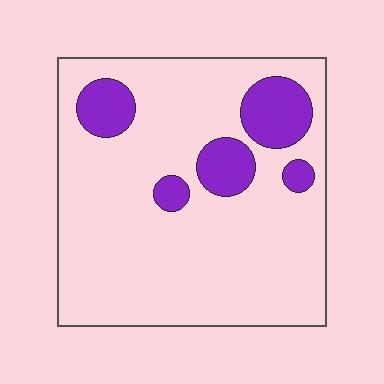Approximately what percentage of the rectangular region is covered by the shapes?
Approximately 15%.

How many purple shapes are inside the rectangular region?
5.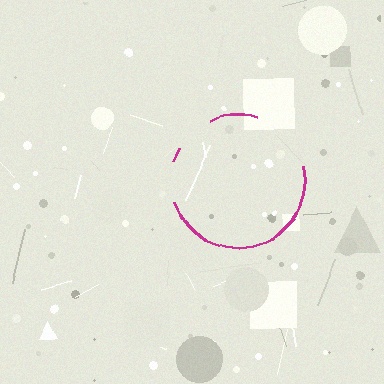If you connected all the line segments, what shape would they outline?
They would outline a circle.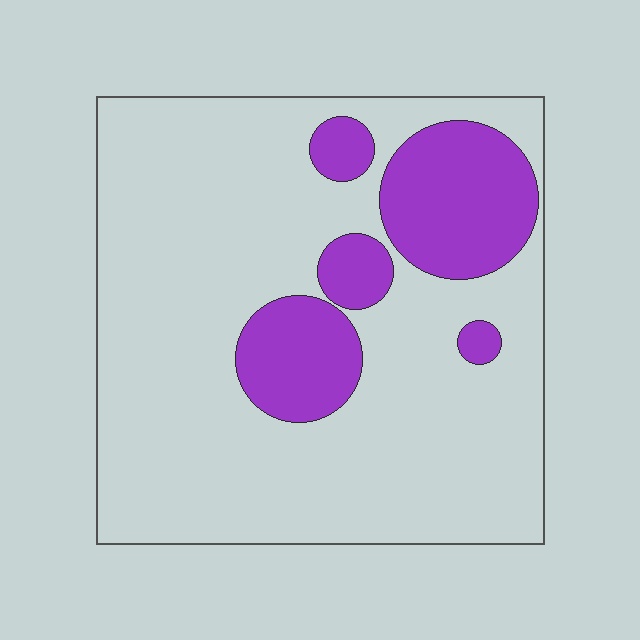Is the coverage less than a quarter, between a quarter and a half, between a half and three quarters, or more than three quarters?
Less than a quarter.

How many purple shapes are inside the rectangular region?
5.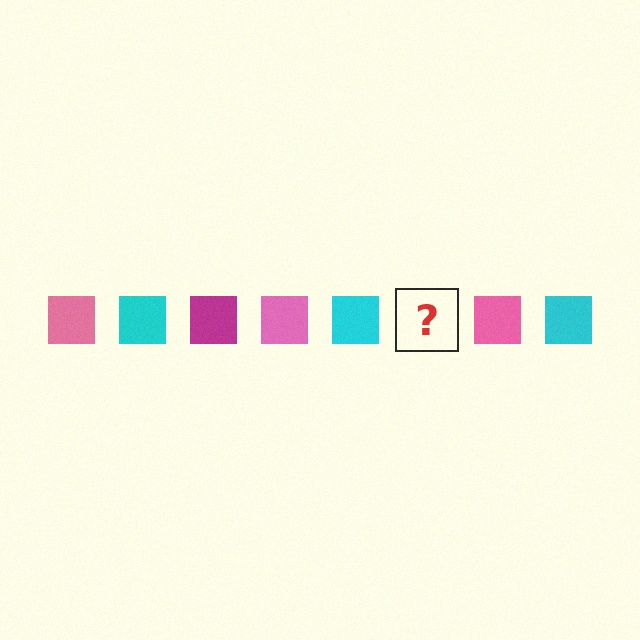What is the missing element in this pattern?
The missing element is a magenta square.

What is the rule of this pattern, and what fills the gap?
The rule is that the pattern cycles through pink, cyan, magenta squares. The gap should be filled with a magenta square.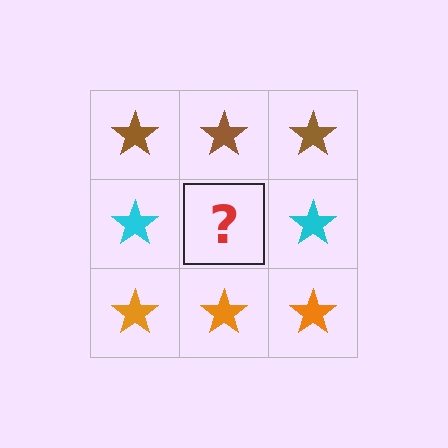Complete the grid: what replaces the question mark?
The question mark should be replaced with a cyan star.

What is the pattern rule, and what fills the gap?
The rule is that each row has a consistent color. The gap should be filled with a cyan star.